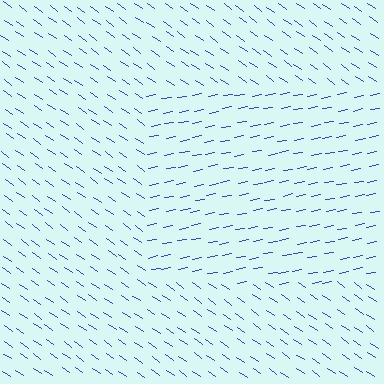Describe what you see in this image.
The image is filled with small blue line segments. A rectangle region in the image has lines oriented differently from the surrounding lines, creating a visible texture boundary.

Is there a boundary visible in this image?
Yes, there is a texture boundary formed by a change in line orientation.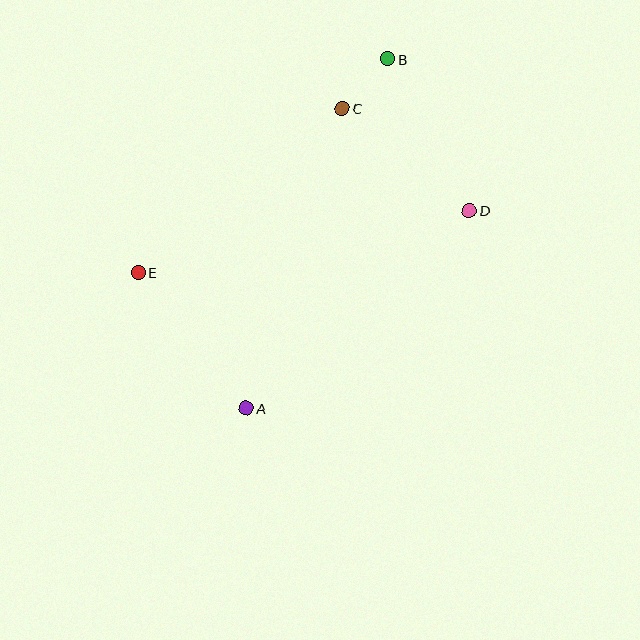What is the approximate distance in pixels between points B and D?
The distance between B and D is approximately 172 pixels.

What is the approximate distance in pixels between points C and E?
The distance between C and E is approximately 262 pixels.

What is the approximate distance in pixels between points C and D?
The distance between C and D is approximately 163 pixels.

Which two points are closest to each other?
Points B and C are closest to each other.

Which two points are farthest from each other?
Points A and B are farthest from each other.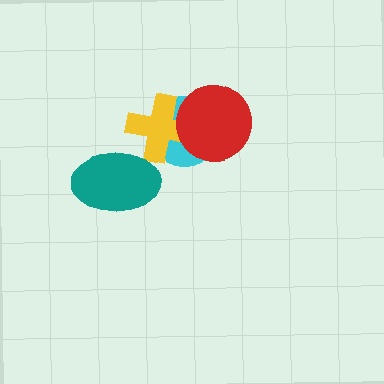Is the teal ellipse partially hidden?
No, no other shape covers it.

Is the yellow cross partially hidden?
Yes, it is partially covered by another shape.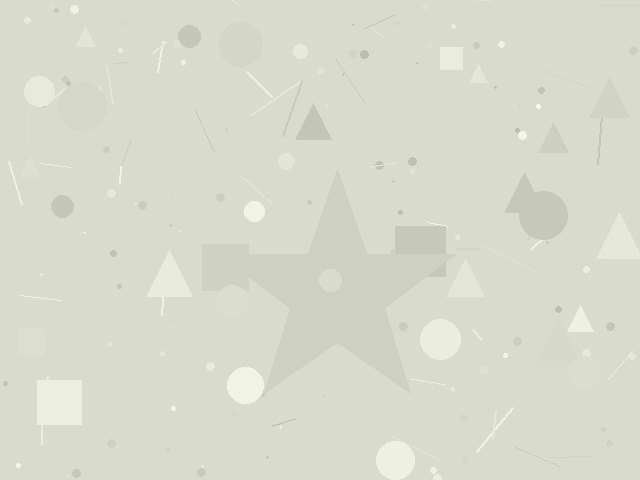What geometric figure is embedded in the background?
A star is embedded in the background.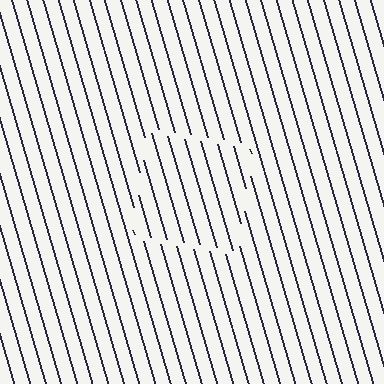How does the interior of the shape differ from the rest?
The interior of the shape contains the same grating, shifted by half a period — the contour is defined by the phase discontinuity where line-ends from the inner and outer gratings abut.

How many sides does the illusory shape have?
4 sides — the line-ends trace a square.